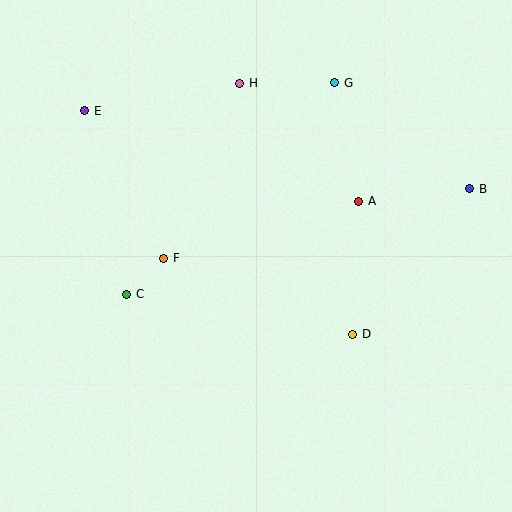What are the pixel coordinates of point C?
Point C is at (127, 294).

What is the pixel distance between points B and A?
The distance between B and A is 112 pixels.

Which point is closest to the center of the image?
Point F at (164, 258) is closest to the center.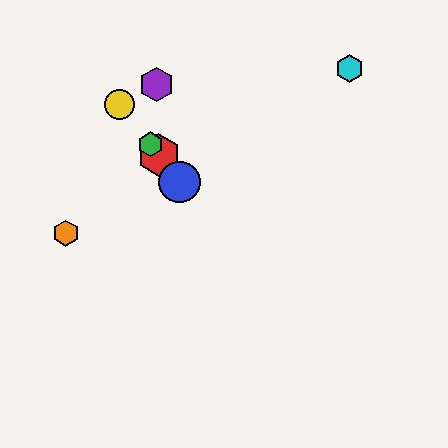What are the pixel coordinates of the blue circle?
The blue circle is at (180, 182).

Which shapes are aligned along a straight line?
The red hexagon, the blue circle, the green hexagon, the yellow circle are aligned along a straight line.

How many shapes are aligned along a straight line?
4 shapes (the red hexagon, the blue circle, the green hexagon, the yellow circle) are aligned along a straight line.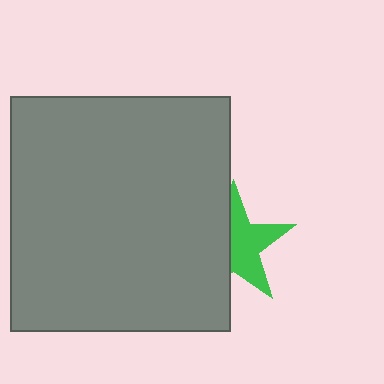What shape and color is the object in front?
The object in front is a gray rectangle.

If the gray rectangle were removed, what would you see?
You would see the complete green star.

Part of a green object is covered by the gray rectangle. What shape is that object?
It is a star.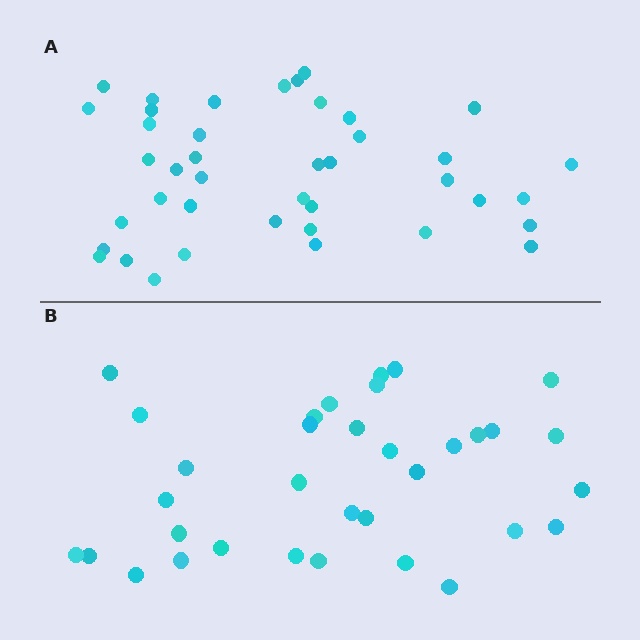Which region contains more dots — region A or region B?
Region A (the top region) has more dots.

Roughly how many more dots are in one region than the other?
Region A has roughly 8 or so more dots than region B.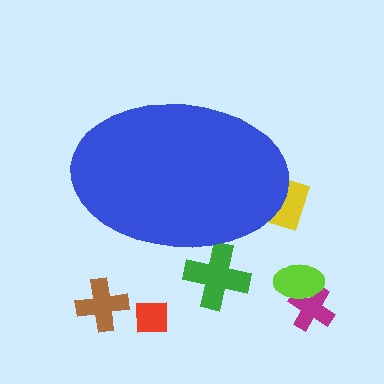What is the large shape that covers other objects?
A blue ellipse.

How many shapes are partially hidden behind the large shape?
2 shapes are partially hidden.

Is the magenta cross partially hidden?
No, the magenta cross is fully visible.